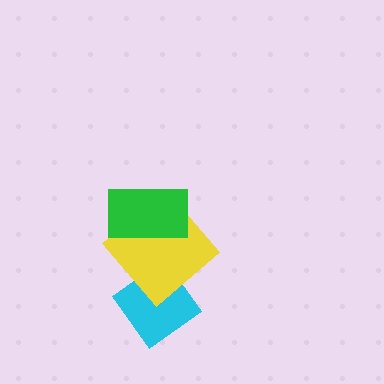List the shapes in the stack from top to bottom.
From top to bottom: the green rectangle, the yellow diamond, the cyan diamond.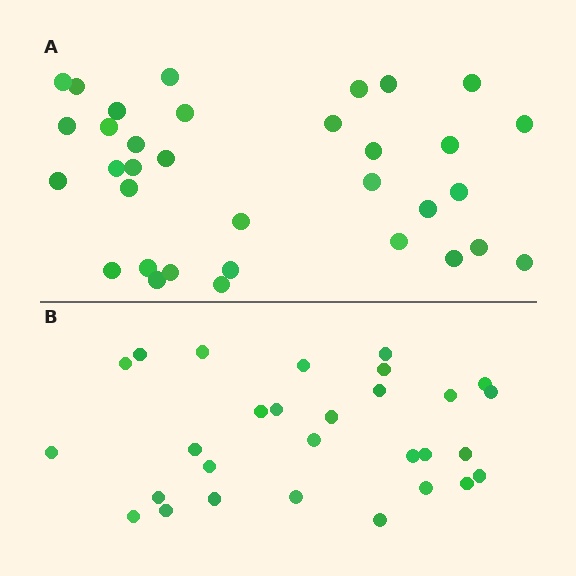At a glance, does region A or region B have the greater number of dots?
Region A (the top region) has more dots.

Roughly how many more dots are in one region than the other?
Region A has about 5 more dots than region B.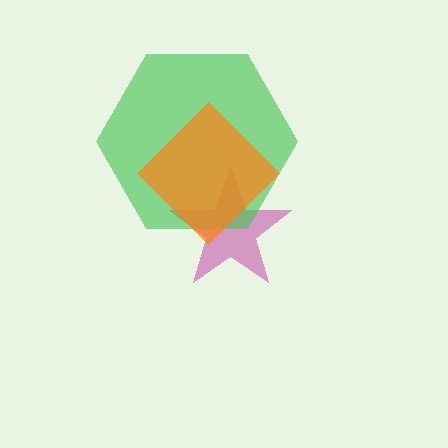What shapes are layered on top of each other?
The layered shapes are: a magenta star, a green hexagon, an orange diamond.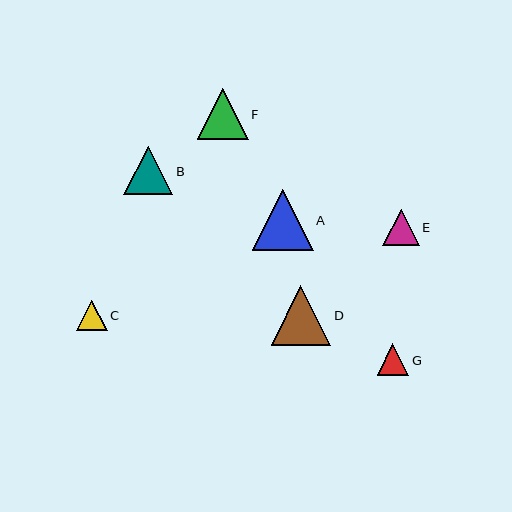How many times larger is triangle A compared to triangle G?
Triangle A is approximately 1.9 times the size of triangle G.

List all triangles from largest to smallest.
From largest to smallest: A, D, F, B, E, G, C.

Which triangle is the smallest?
Triangle C is the smallest with a size of approximately 31 pixels.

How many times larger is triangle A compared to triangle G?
Triangle A is approximately 1.9 times the size of triangle G.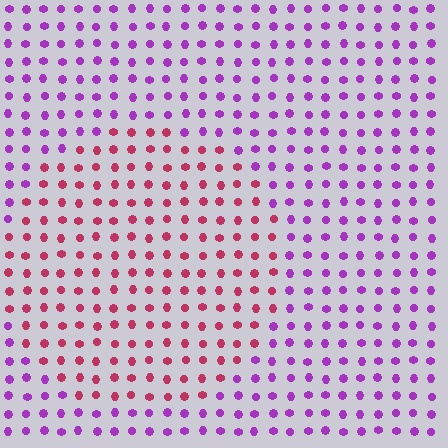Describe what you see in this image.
The image is filled with small purple elements in a uniform arrangement. A circle-shaped region is visible where the elements are tinted to a slightly different hue, forming a subtle color boundary.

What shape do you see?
I see a circle.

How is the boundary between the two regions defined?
The boundary is defined purely by a slight shift in hue (about 50 degrees). Spacing, size, and orientation are identical on both sides.